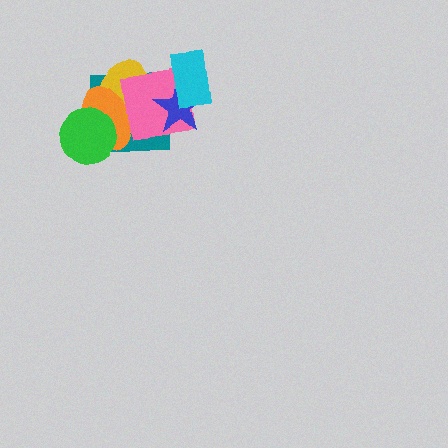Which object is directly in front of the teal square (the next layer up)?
The yellow ellipse is directly in front of the teal square.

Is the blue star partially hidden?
Yes, it is partially covered by another shape.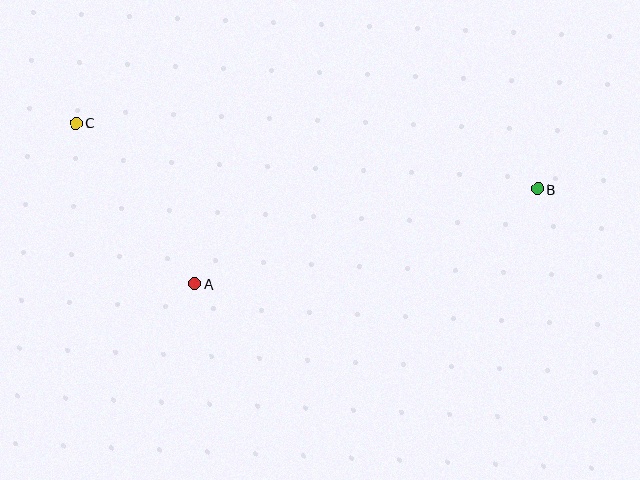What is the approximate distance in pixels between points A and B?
The distance between A and B is approximately 356 pixels.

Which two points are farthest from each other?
Points B and C are farthest from each other.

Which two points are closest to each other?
Points A and C are closest to each other.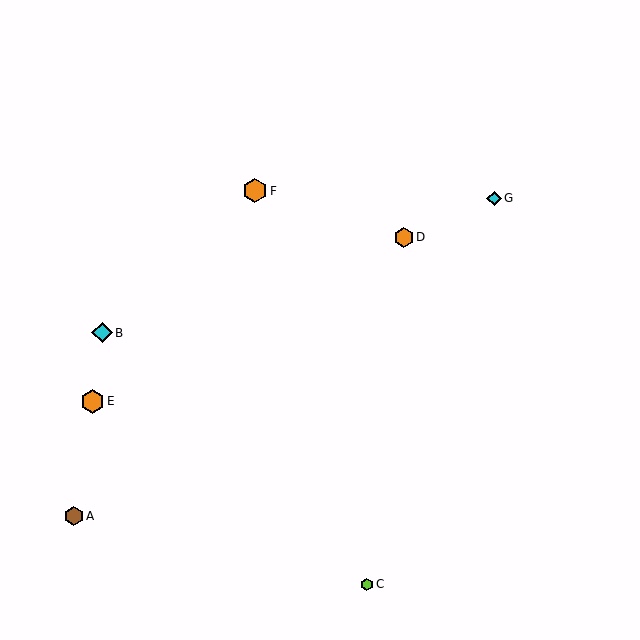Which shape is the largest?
The orange hexagon (labeled E) is the largest.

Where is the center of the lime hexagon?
The center of the lime hexagon is at (367, 584).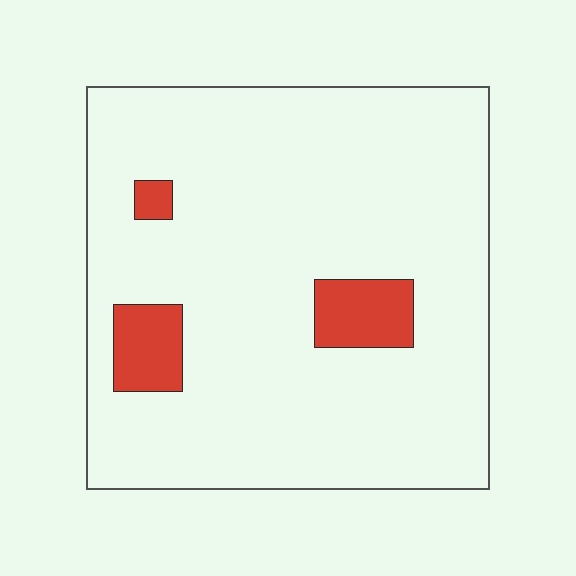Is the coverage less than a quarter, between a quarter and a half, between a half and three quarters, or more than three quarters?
Less than a quarter.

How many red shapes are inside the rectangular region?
3.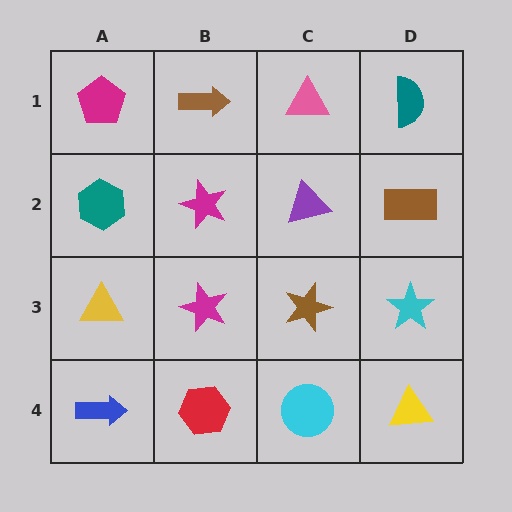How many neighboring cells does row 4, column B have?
3.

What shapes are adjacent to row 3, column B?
A magenta star (row 2, column B), a red hexagon (row 4, column B), a yellow triangle (row 3, column A), a brown star (row 3, column C).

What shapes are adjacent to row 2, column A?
A magenta pentagon (row 1, column A), a yellow triangle (row 3, column A), a magenta star (row 2, column B).